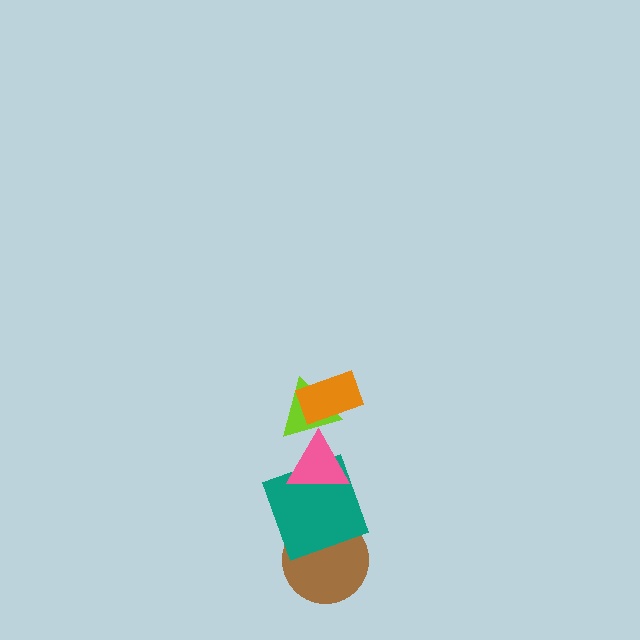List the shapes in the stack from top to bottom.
From top to bottom: the orange rectangle, the lime triangle, the pink triangle, the teal square, the brown circle.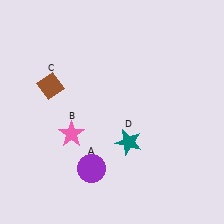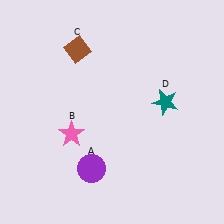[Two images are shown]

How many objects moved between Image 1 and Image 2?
2 objects moved between the two images.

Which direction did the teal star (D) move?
The teal star (D) moved up.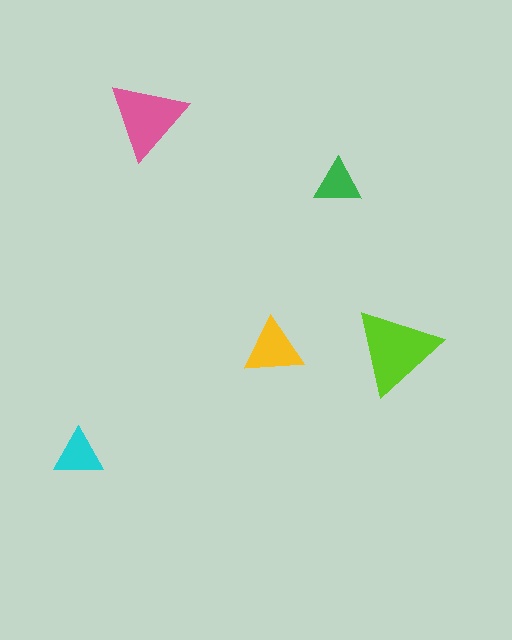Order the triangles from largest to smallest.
the lime one, the pink one, the yellow one, the cyan one, the green one.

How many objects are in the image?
There are 5 objects in the image.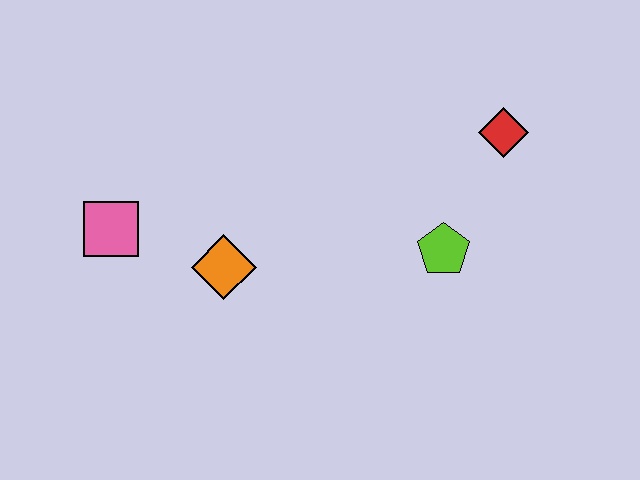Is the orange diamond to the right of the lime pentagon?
No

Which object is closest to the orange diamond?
The pink square is closest to the orange diamond.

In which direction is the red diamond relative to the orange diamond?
The red diamond is to the right of the orange diamond.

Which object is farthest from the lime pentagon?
The pink square is farthest from the lime pentagon.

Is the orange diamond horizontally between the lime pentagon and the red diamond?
No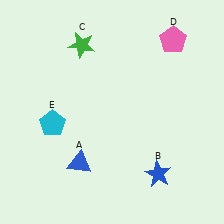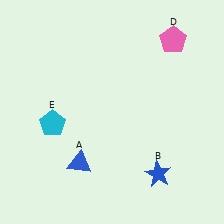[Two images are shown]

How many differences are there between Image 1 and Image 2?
There is 1 difference between the two images.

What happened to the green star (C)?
The green star (C) was removed in Image 2. It was in the top-left area of Image 1.